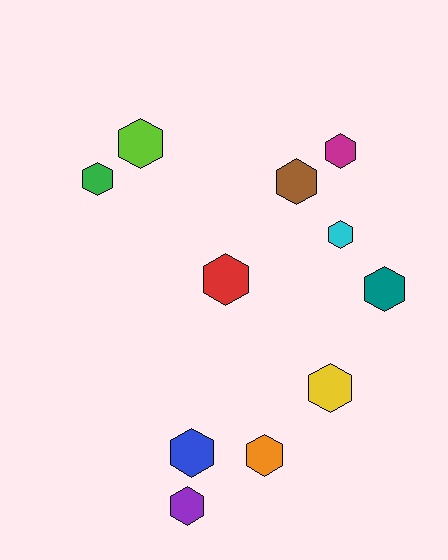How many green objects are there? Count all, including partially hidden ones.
There is 1 green object.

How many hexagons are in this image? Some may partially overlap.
There are 11 hexagons.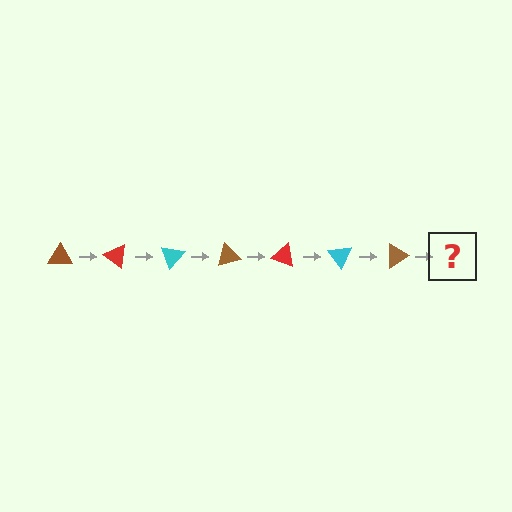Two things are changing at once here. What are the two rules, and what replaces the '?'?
The two rules are that it rotates 35 degrees each step and the color cycles through brown, red, and cyan. The '?' should be a red triangle, rotated 245 degrees from the start.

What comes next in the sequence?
The next element should be a red triangle, rotated 245 degrees from the start.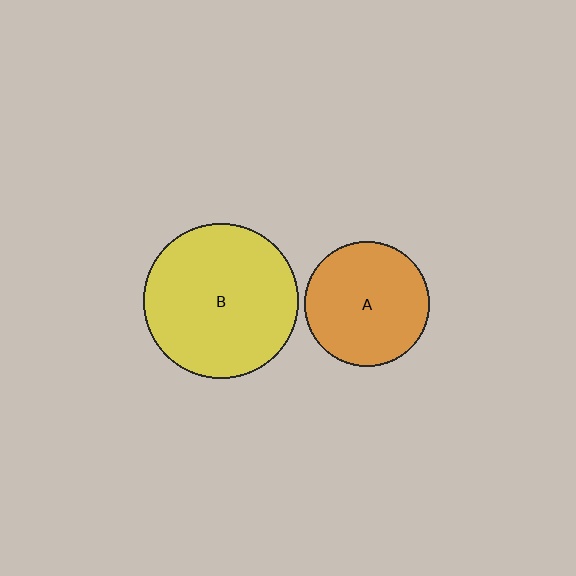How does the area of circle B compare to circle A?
Approximately 1.5 times.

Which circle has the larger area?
Circle B (yellow).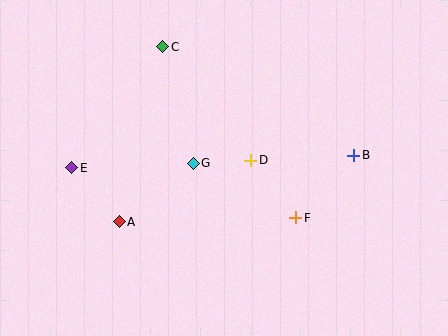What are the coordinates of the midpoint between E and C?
The midpoint between E and C is at (117, 107).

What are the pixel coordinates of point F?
Point F is at (296, 218).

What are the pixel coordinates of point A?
Point A is at (119, 222).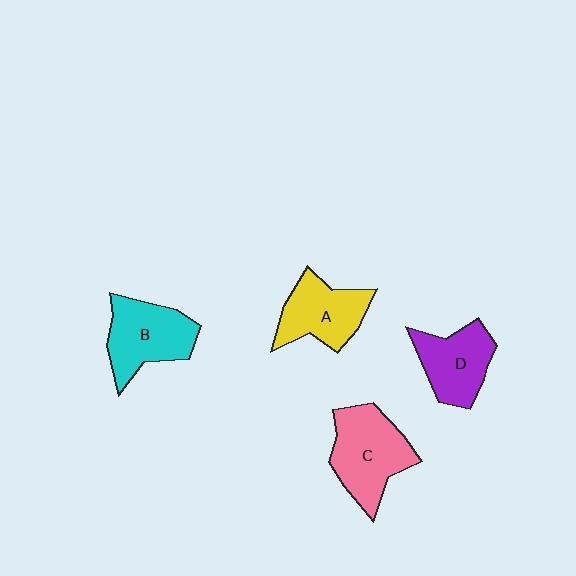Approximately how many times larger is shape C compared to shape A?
Approximately 1.2 times.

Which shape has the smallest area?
Shape D (purple).